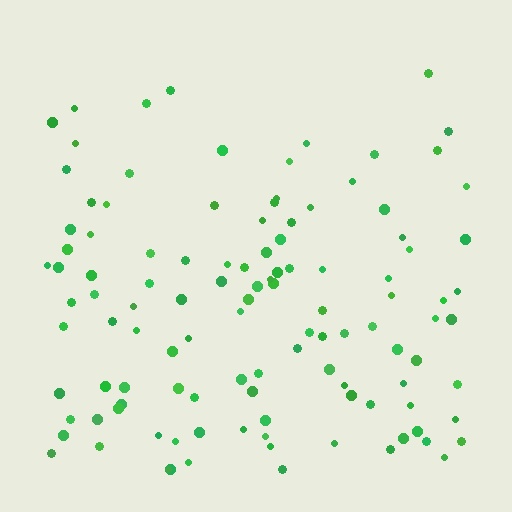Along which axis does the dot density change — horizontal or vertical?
Vertical.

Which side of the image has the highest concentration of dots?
The bottom.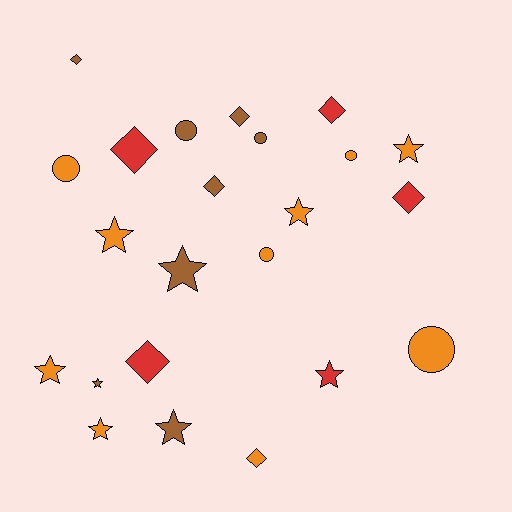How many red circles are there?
There are no red circles.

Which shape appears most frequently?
Star, with 9 objects.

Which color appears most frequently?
Orange, with 10 objects.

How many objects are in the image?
There are 23 objects.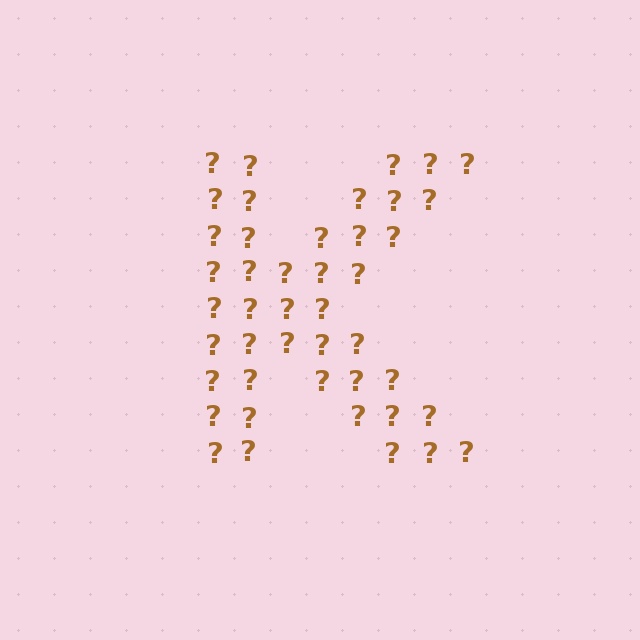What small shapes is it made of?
It is made of small question marks.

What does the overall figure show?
The overall figure shows the letter K.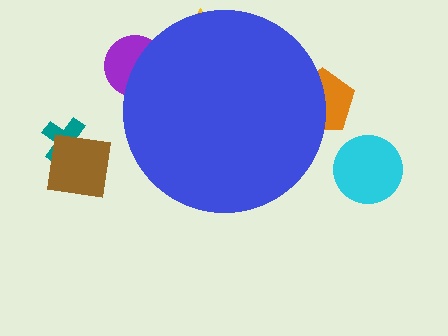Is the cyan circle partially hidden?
No, the cyan circle is fully visible.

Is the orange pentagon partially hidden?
Yes, the orange pentagon is partially hidden behind the blue circle.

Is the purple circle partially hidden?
Yes, the purple circle is partially hidden behind the blue circle.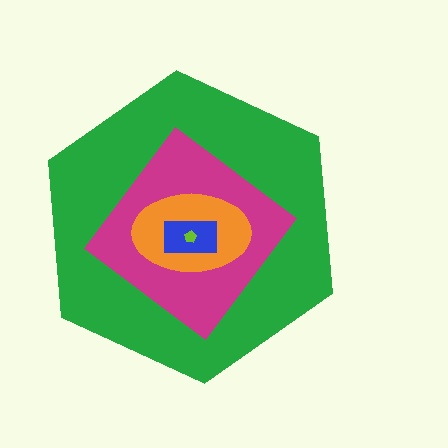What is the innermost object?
The lime pentagon.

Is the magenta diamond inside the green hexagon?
Yes.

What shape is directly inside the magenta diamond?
The orange ellipse.